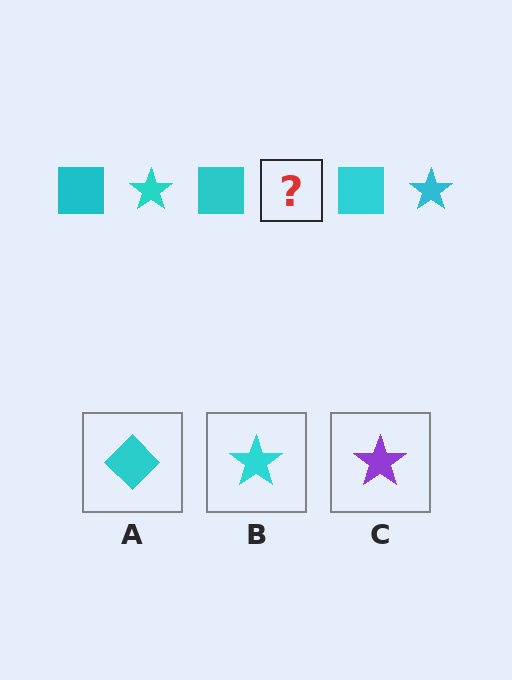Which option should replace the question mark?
Option B.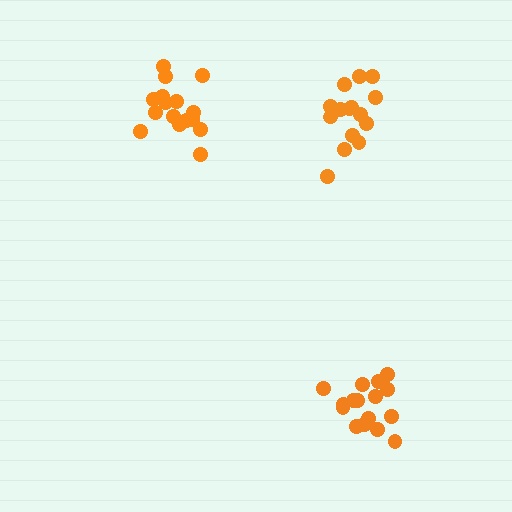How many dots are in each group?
Group 1: 15 dots, Group 2: 16 dots, Group 3: 16 dots (47 total).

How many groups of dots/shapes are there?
There are 3 groups.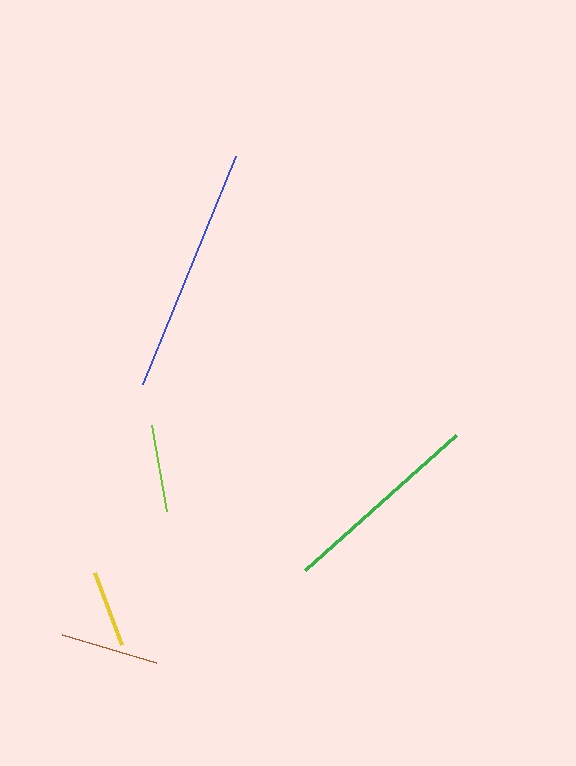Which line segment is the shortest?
The yellow line is the shortest at approximately 77 pixels.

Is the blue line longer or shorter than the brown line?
The blue line is longer than the brown line.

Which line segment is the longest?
The blue line is the longest at approximately 246 pixels.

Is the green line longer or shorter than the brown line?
The green line is longer than the brown line.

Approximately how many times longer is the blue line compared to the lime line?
The blue line is approximately 2.8 times the length of the lime line.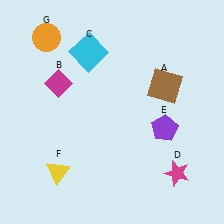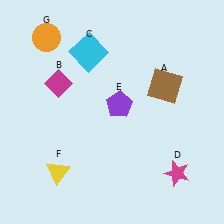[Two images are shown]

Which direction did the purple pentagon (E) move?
The purple pentagon (E) moved left.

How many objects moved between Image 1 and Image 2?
1 object moved between the two images.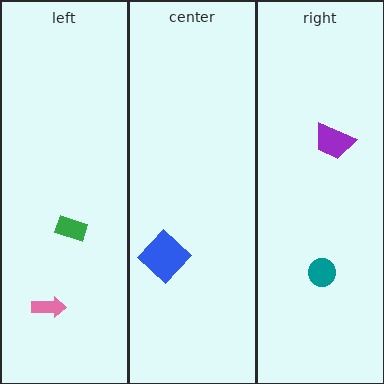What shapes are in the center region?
The blue diamond.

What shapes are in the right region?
The teal circle, the purple trapezoid.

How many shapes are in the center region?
1.